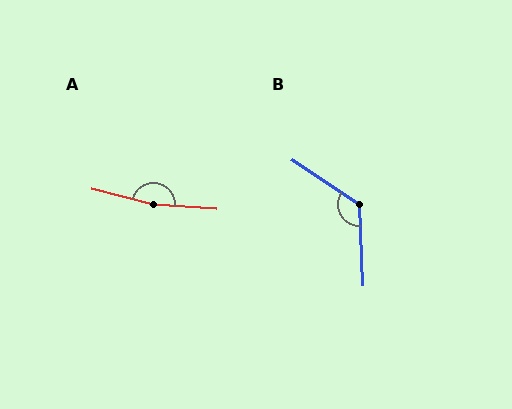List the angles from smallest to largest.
B (126°), A (168°).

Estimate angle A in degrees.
Approximately 168 degrees.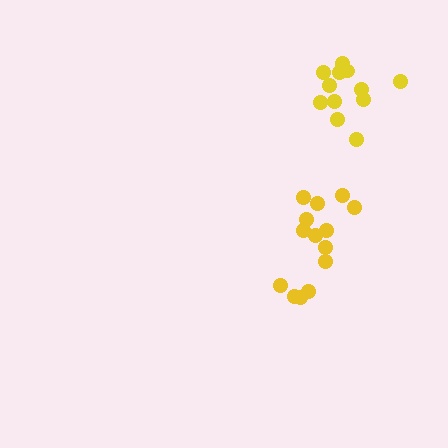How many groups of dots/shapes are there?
There are 2 groups.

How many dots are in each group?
Group 1: 14 dots, Group 2: 12 dots (26 total).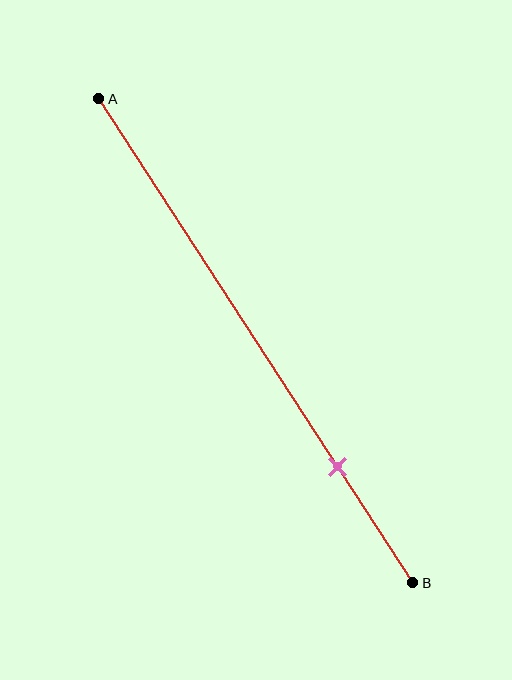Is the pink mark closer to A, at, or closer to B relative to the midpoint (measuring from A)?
The pink mark is closer to point B than the midpoint of segment AB.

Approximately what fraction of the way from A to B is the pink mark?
The pink mark is approximately 75% of the way from A to B.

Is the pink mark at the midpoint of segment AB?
No, the mark is at about 75% from A, not at the 50% midpoint.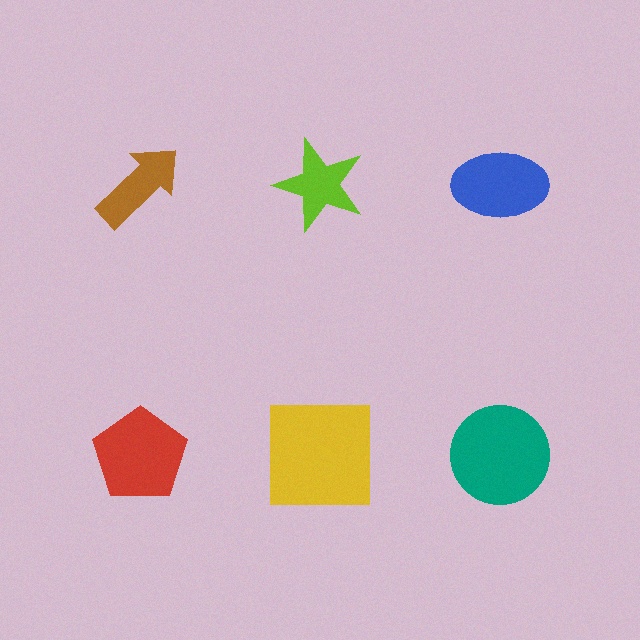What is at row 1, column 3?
A blue ellipse.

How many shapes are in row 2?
3 shapes.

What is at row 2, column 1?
A red pentagon.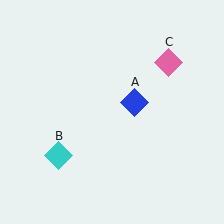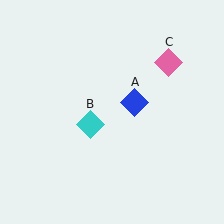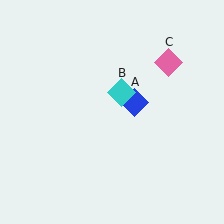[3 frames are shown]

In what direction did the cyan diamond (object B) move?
The cyan diamond (object B) moved up and to the right.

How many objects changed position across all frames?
1 object changed position: cyan diamond (object B).